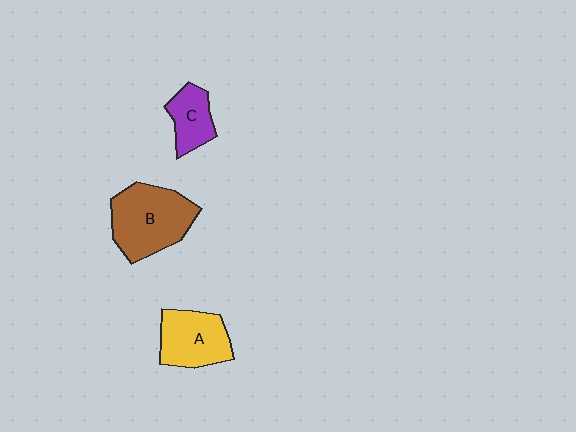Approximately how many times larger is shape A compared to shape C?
Approximately 1.5 times.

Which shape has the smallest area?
Shape C (purple).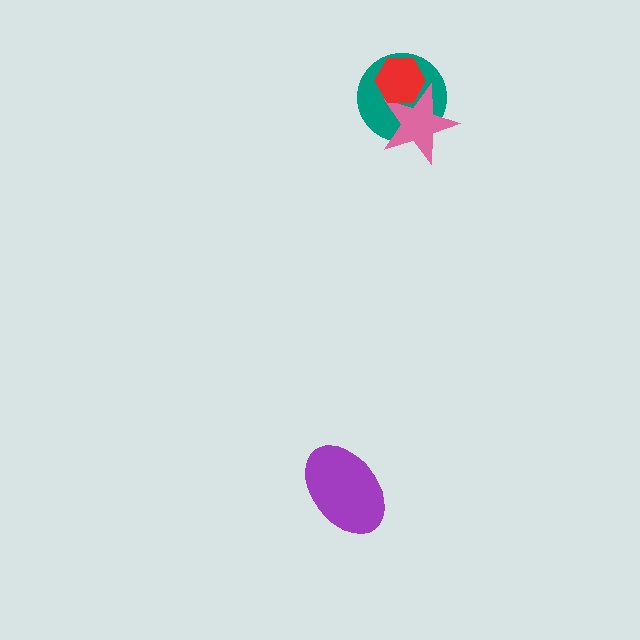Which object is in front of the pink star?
The red hexagon is in front of the pink star.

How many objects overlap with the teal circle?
2 objects overlap with the teal circle.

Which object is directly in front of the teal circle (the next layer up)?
The pink star is directly in front of the teal circle.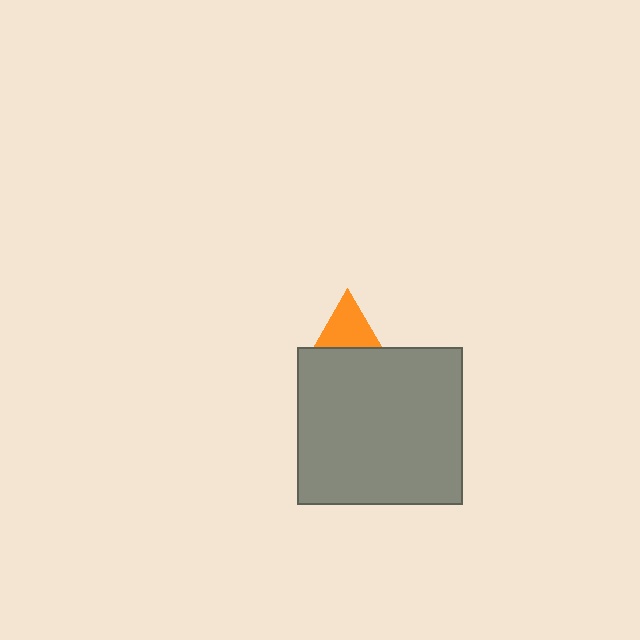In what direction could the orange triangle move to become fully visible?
The orange triangle could move up. That would shift it out from behind the gray rectangle entirely.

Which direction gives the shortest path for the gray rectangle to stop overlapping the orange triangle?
Moving down gives the shortest separation.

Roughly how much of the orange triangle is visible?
About half of it is visible (roughly 59%).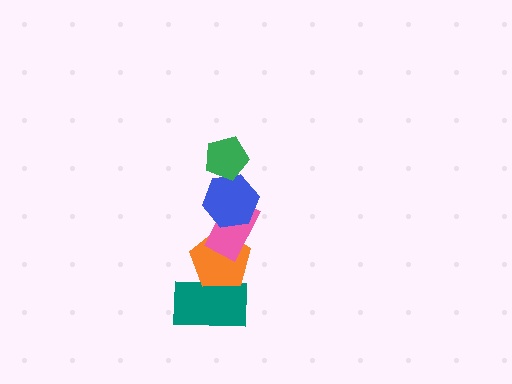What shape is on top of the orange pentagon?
The pink rectangle is on top of the orange pentagon.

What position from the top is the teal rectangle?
The teal rectangle is 5th from the top.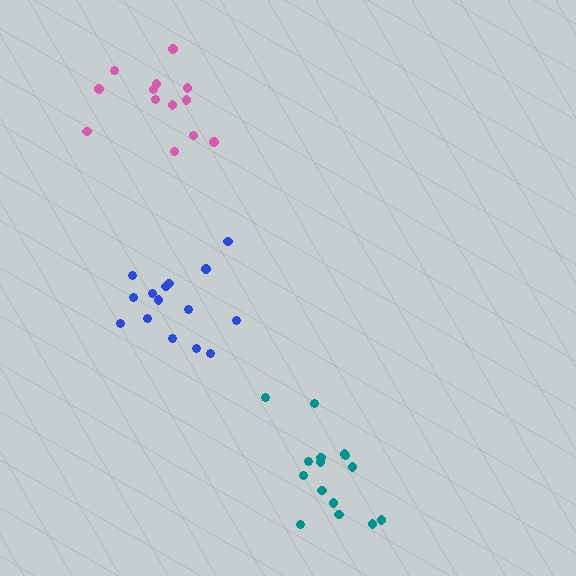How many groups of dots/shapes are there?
There are 3 groups.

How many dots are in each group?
Group 1: 15 dots, Group 2: 15 dots, Group 3: 13 dots (43 total).